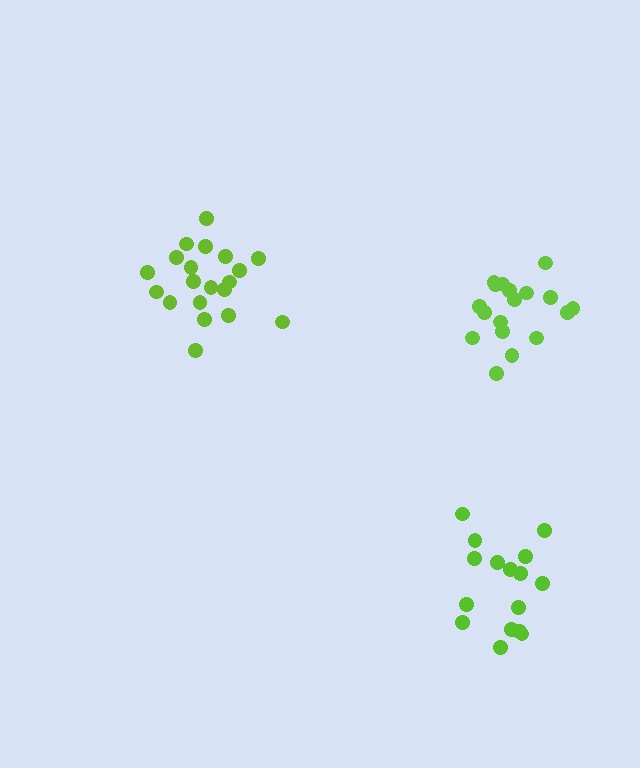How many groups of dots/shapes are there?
There are 3 groups.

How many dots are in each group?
Group 1: 20 dots, Group 2: 16 dots, Group 3: 18 dots (54 total).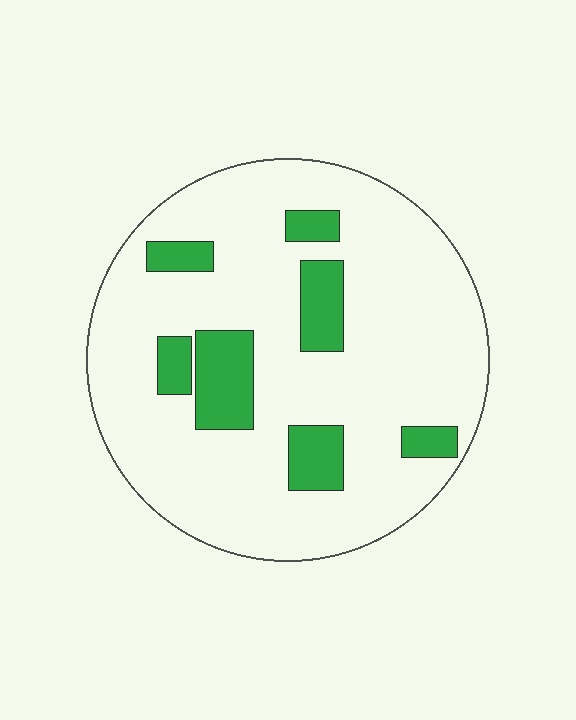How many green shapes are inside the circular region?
7.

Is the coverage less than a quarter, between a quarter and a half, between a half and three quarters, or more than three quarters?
Less than a quarter.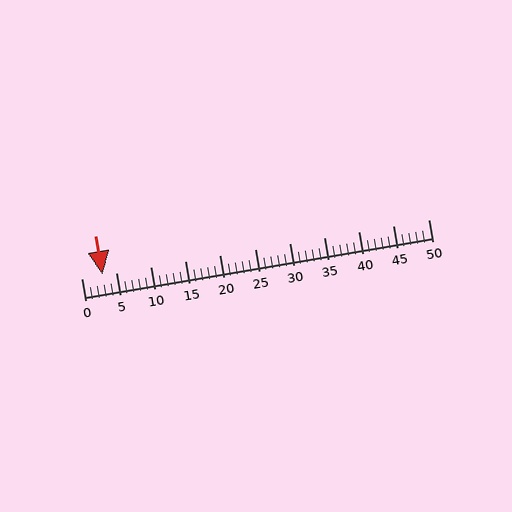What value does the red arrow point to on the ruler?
The red arrow points to approximately 3.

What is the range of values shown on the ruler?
The ruler shows values from 0 to 50.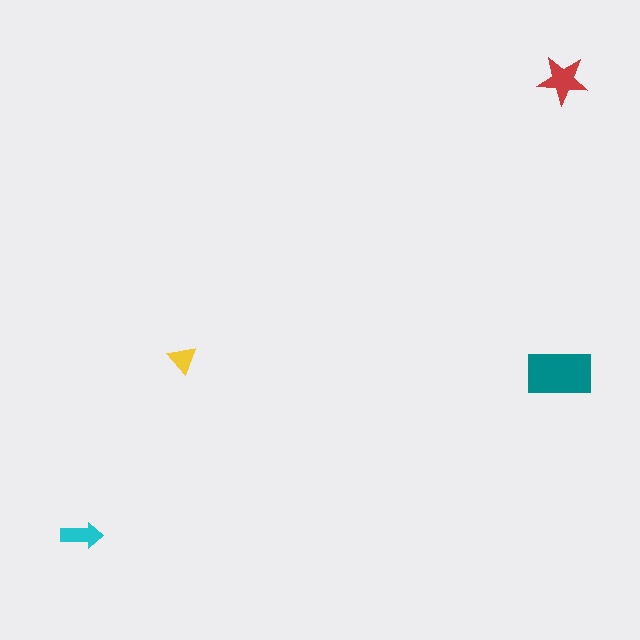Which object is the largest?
The teal rectangle.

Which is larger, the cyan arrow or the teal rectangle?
The teal rectangle.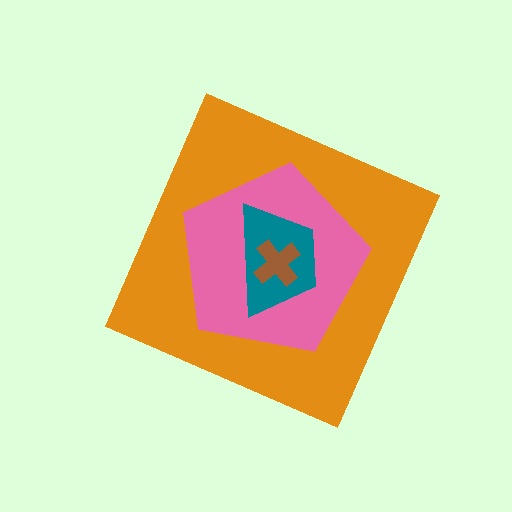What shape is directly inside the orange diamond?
The pink pentagon.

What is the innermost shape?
The brown cross.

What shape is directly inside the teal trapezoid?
The brown cross.